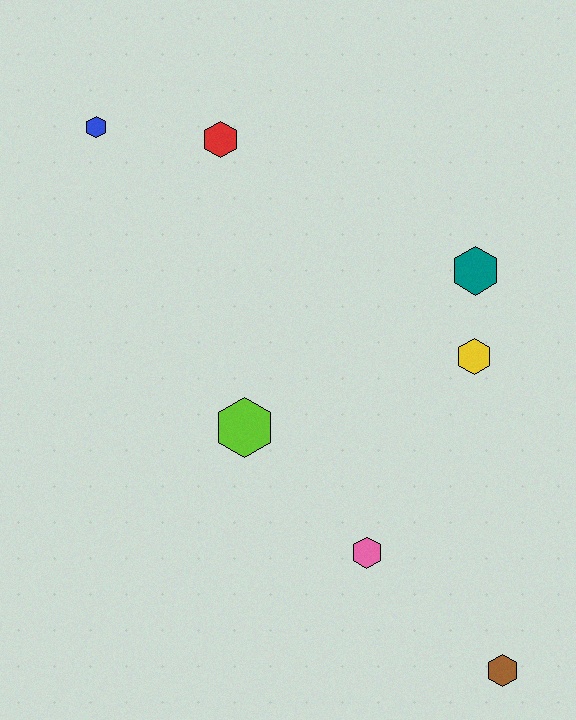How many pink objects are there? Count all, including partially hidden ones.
There is 1 pink object.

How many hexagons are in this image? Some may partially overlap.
There are 7 hexagons.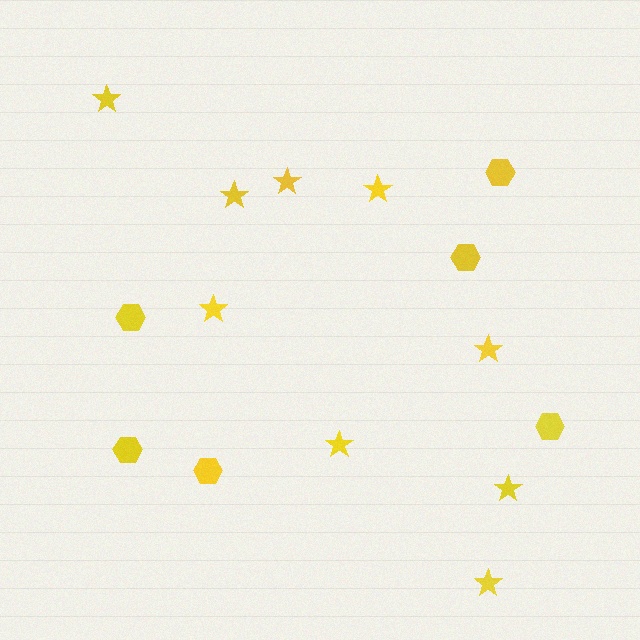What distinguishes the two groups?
There are 2 groups: one group of stars (9) and one group of hexagons (6).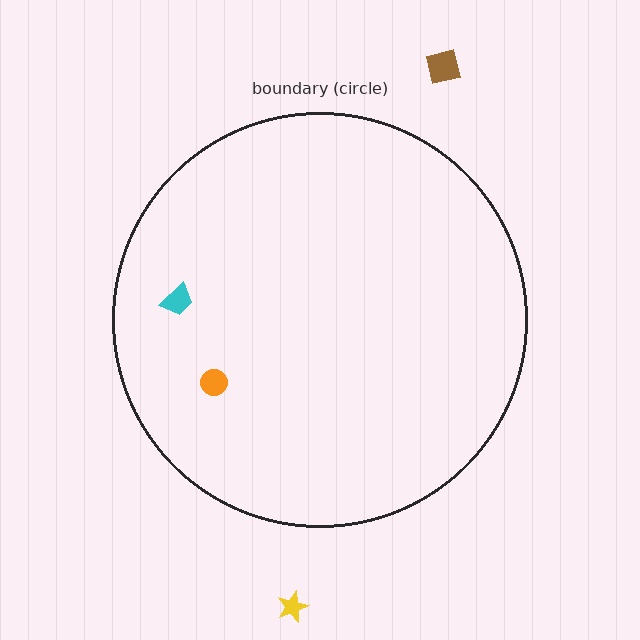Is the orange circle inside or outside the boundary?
Inside.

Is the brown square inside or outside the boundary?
Outside.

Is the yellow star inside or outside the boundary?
Outside.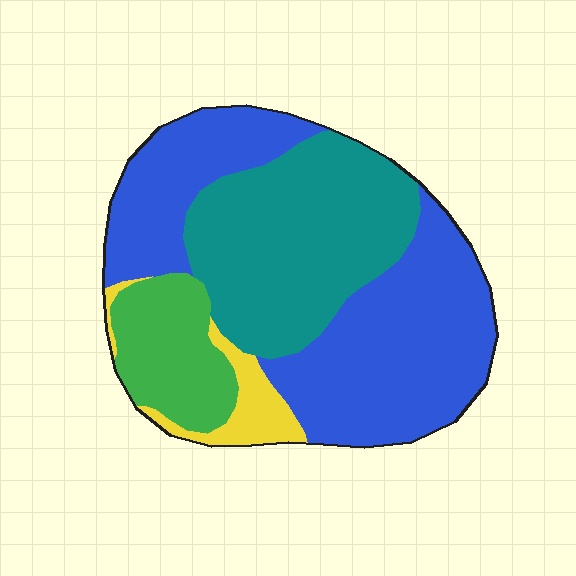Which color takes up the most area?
Blue, at roughly 45%.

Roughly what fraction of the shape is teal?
Teal covers around 35% of the shape.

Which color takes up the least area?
Yellow, at roughly 5%.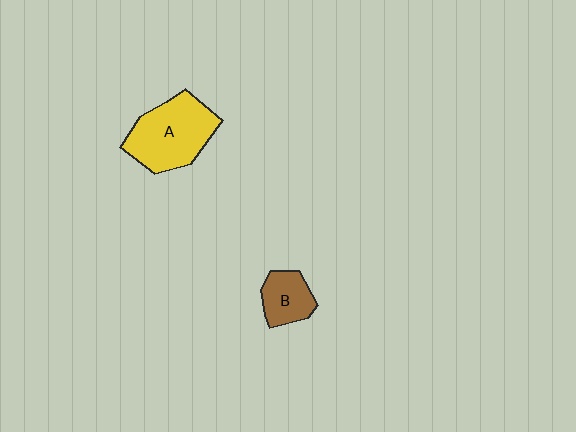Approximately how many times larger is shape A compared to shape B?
Approximately 2.1 times.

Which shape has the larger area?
Shape A (yellow).